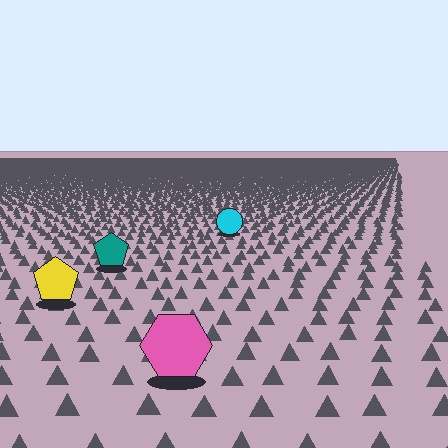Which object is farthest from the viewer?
The cyan circle is farthest from the viewer. It appears smaller and the ground texture around it is denser.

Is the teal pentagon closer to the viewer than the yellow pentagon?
No. The yellow pentagon is closer — you can tell from the texture gradient: the ground texture is coarser near it.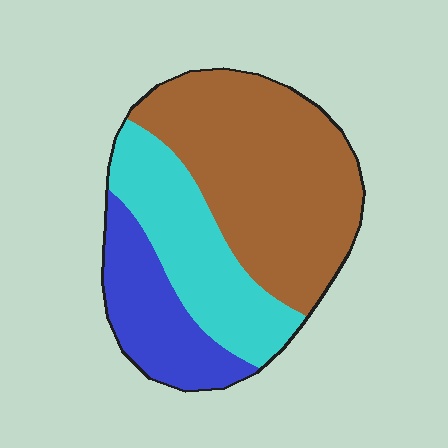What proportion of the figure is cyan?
Cyan takes up about one quarter (1/4) of the figure.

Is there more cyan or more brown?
Brown.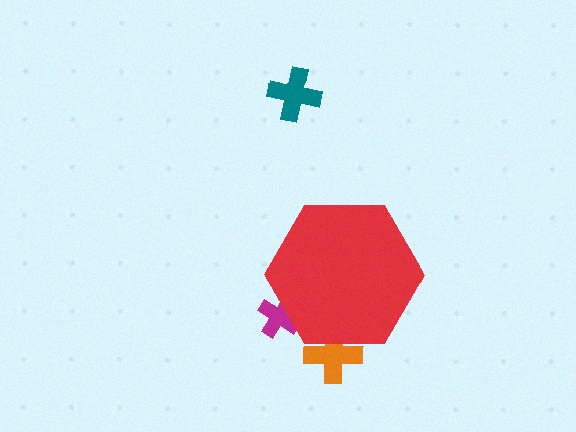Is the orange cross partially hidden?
Yes, the orange cross is partially hidden behind the red hexagon.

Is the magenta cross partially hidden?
Yes, the magenta cross is partially hidden behind the red hexagon.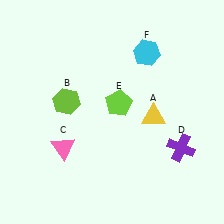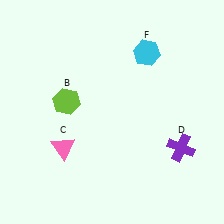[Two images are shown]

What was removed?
The yellow triangle (A), the lime pentagon (E) were removed in Image 2.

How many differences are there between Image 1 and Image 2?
There are 2 differences between the two images.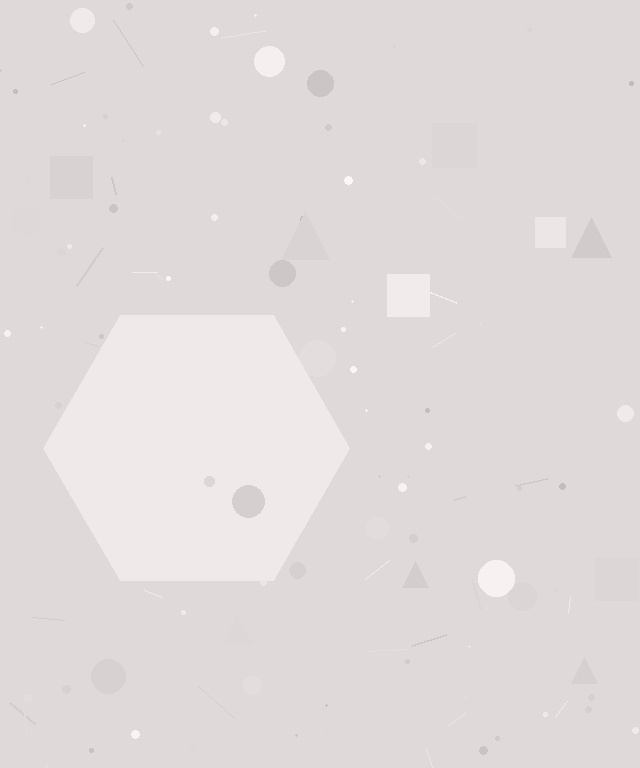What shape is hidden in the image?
A hexagon is hidden in the image.